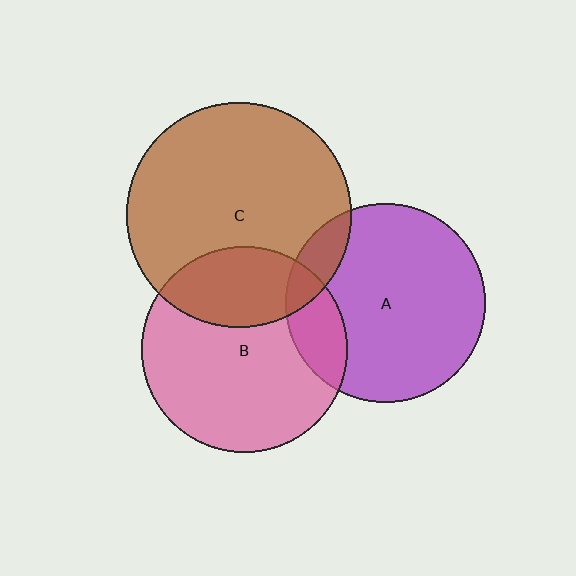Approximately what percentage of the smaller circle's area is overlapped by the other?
Approximately 15%.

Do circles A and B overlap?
Yes.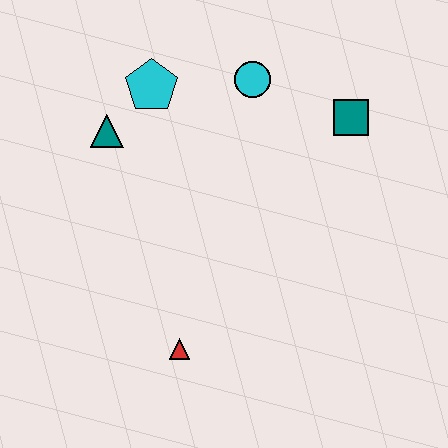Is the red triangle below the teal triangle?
Yes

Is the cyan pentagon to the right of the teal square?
No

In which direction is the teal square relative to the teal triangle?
The teal square is to the right of the teal triangle.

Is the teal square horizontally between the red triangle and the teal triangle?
No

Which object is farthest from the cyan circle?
The red triangle is farthest from the cyan circle.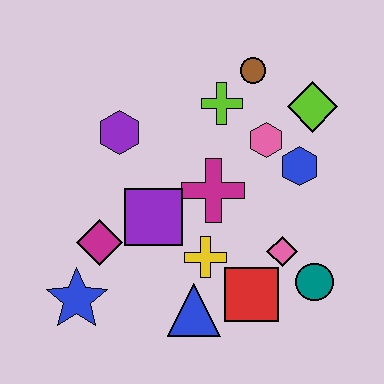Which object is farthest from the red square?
The brown circle is farthest from the red square.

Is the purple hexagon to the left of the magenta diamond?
No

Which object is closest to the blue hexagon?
The pink hexagon is closest to the blue hexagon.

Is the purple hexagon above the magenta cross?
Yes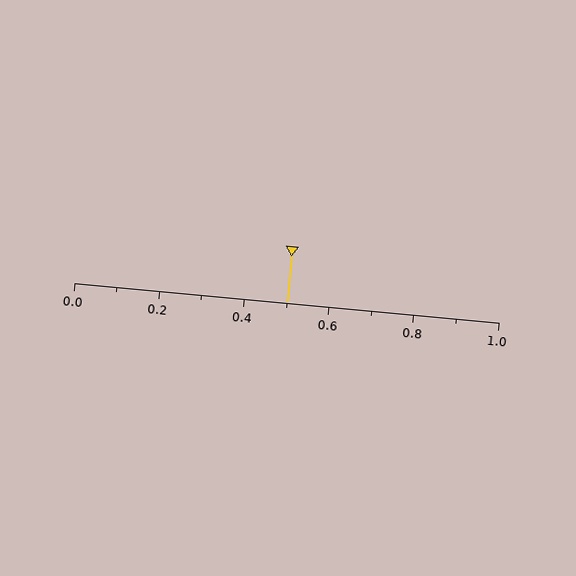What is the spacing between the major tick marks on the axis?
The major ticks are spaced 0.2 apart.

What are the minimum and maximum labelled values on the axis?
The axis runs from 0.0 to 1.0.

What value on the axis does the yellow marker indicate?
The marker indicates approximately 0.5.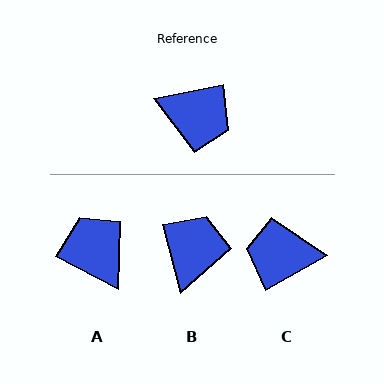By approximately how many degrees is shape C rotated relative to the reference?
Approximately 162 degrees clockwise.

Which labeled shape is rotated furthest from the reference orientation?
C, about 162 degrees away.